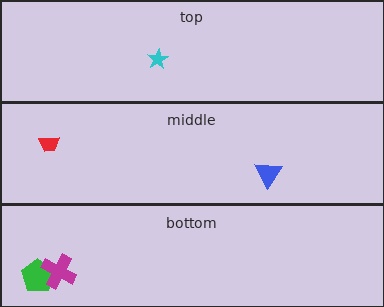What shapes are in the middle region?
The red trapezoid, the blue triangle.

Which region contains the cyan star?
The top region.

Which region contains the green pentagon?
The bottom region.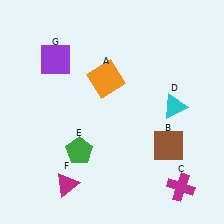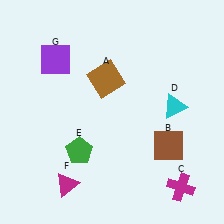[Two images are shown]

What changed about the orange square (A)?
In Image 1, A is orange. In Image 2, it changed to brown.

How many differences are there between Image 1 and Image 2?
There is 1 difference between the two images.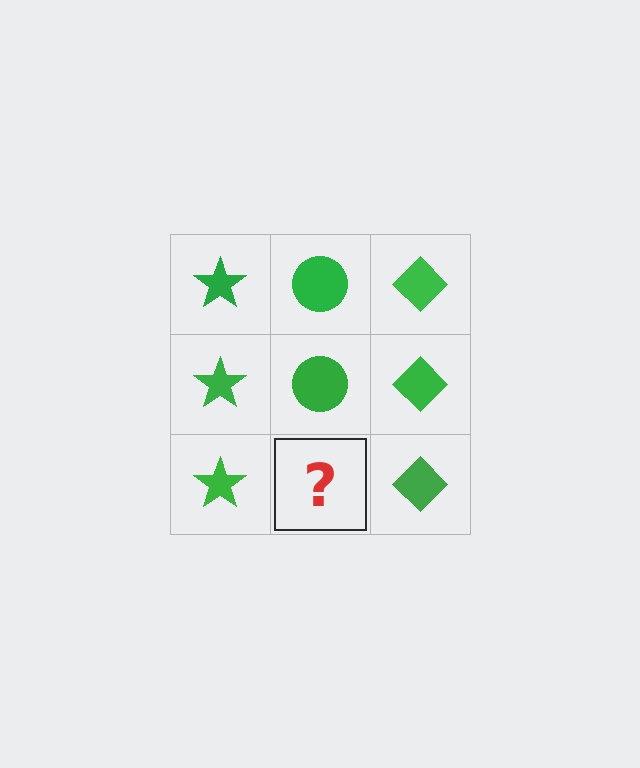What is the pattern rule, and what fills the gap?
The rule is that each column has a consistent shape. The gap should be filled with a green circle.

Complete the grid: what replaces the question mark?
The question mark should be replaced with a green circle.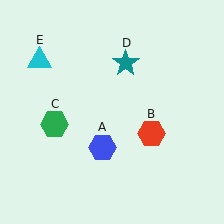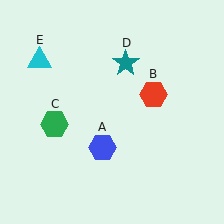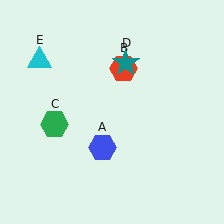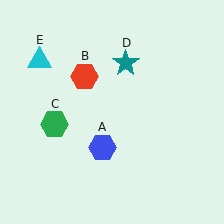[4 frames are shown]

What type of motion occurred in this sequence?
The red hexagon (object B) rotated counterclockwise around the center of the scene.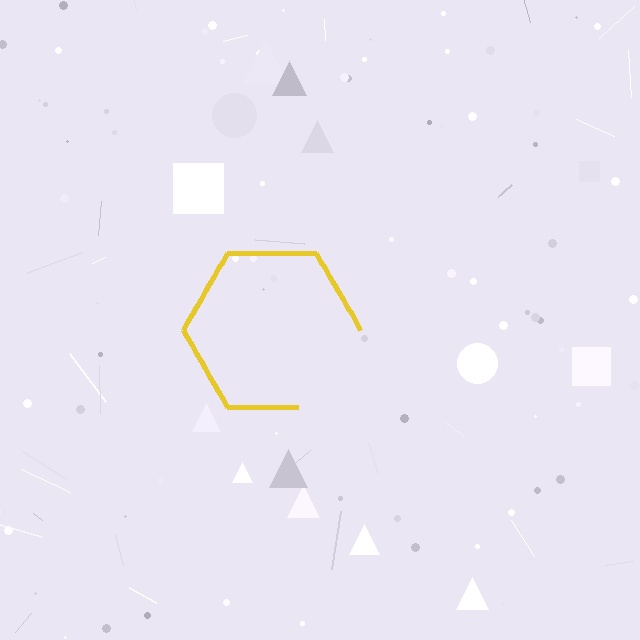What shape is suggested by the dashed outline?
The dashed outline suggests a hexagon.